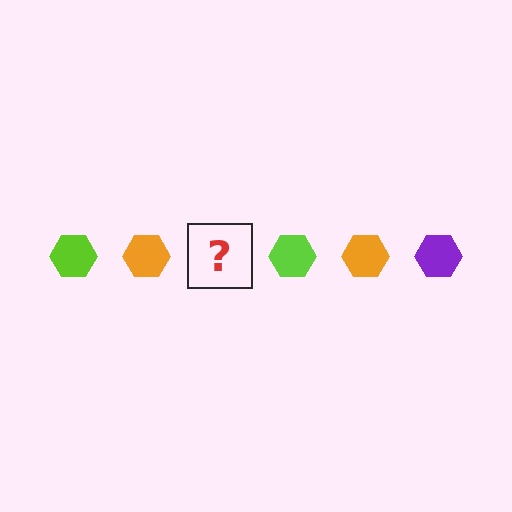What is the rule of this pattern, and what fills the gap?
The rule is that the pattern cycles through lime, orange, purple hexagons. The gap should be filled with a purple hexagon.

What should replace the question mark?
The question mark should be replaced with a purple hexagon.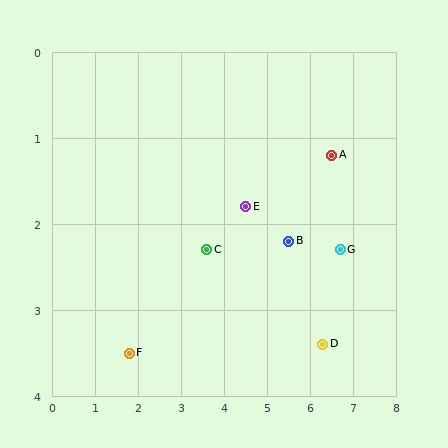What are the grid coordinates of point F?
Point F is at approximately (1.8, 3.5).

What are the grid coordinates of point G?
Point G is at approximately (6.7, 2.3).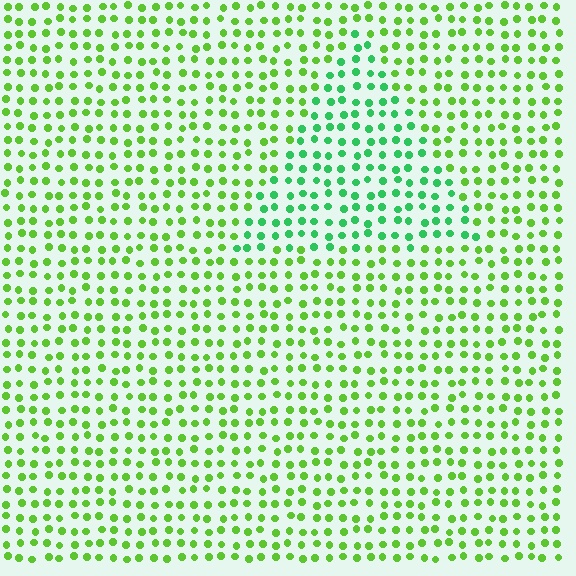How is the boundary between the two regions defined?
The boundary is defined purely by a slight shift in hue (about 37 degrees). Spacing, size, and orientation are identical on both sides.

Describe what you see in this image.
The image is filled with small lime elements in a uniform arrangement. A triangle-shaped region is visible where the elements are tinted to a slightly different hue, forming a subtle color boundary.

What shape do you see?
I see a triangle.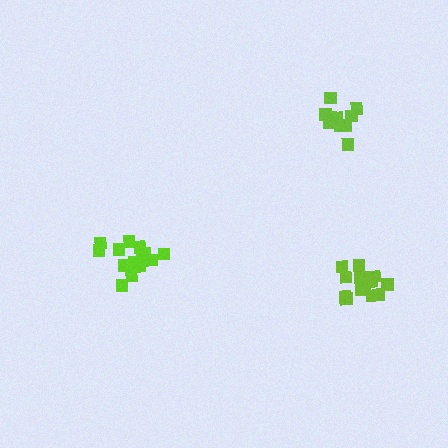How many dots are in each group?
Group 1: 16 dots, Group 2: 12 dots, Group 3: 16 dots (44 total).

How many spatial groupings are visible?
There are 3 spatial groupings.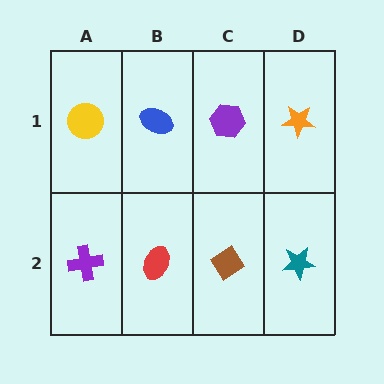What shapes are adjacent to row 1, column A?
A purple cross (row 2, column A), a blue ellipse (row 1, column B).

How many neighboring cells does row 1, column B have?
3.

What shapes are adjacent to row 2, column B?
A blue ellipse (row 1, column B), a purple cross (row 2, column A), a brown diamond (row 2, column C).